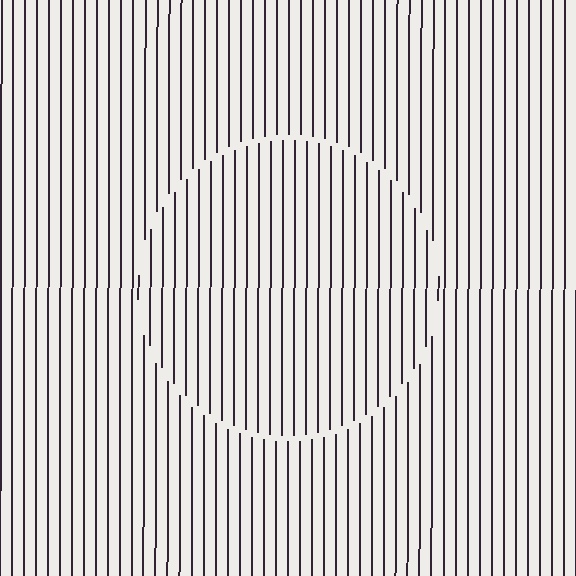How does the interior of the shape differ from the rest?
The interior of the shape contains the same grating, shifted by half a period — the contour is defined by the phase discontinuity where line-ends from the inner and outer gratings abut.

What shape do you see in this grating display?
An illusory circle. The interior of the shape contains the same grating, shifted by half a period — the contour is defined by the phase discontinuity where line-ends from the inner and outer gratings abut.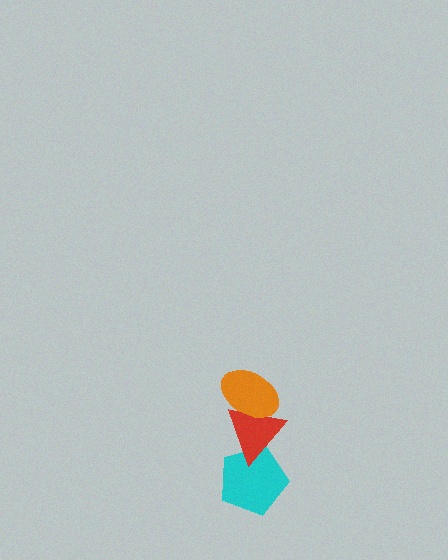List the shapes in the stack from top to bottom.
From top to bottom: the orange ellipse, the red triangle, the cyan pentagon.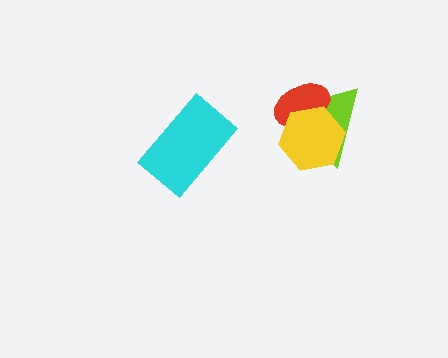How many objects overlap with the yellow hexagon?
2 objects overlap with the yellow hexagon.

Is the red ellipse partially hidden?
Yes, it is partially covered by another shape.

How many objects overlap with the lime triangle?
2 objects overlap with the lime triangle.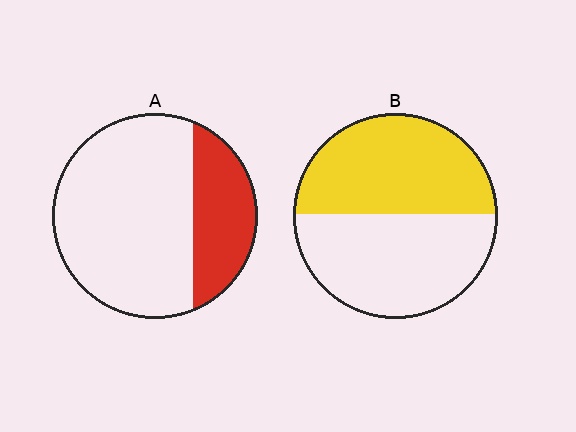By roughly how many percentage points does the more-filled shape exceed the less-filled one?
By roughly 20 percentage points (B over A).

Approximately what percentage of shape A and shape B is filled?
A is approximately 25% and B is approximately 50%.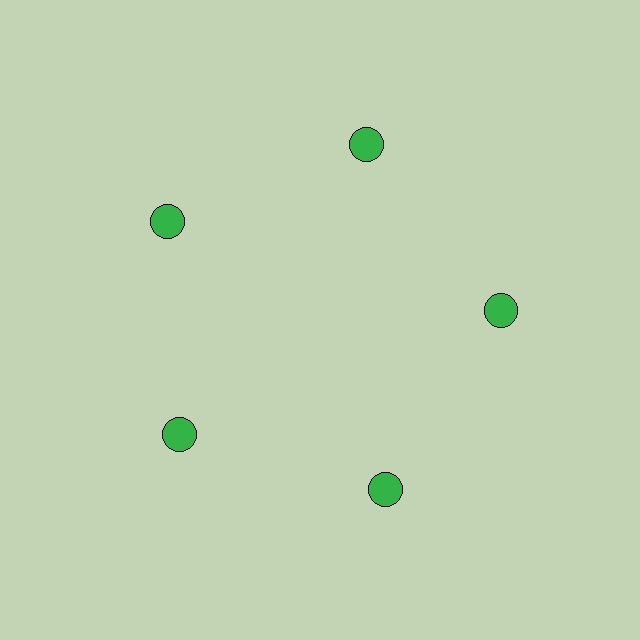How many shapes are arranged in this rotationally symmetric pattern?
There are 5 shapes, arranged in 5 groups of 1.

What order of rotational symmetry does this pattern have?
This pattern has 5-fold rotational symmetry.